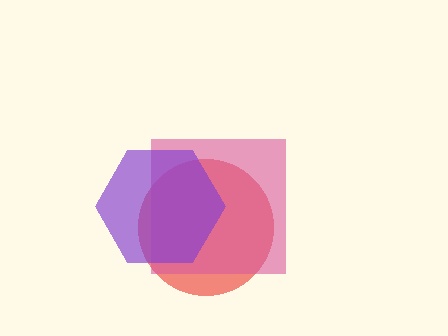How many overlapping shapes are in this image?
There are 3 overlapping shapes in the image.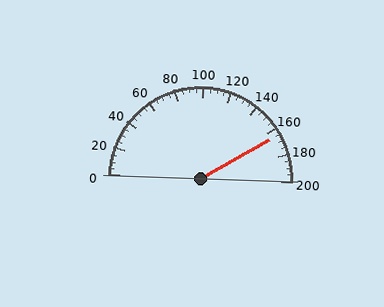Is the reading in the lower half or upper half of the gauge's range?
The reading is in the upper half of the range (0 to 200).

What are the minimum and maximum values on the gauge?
The gauge ranges from 0 to 200.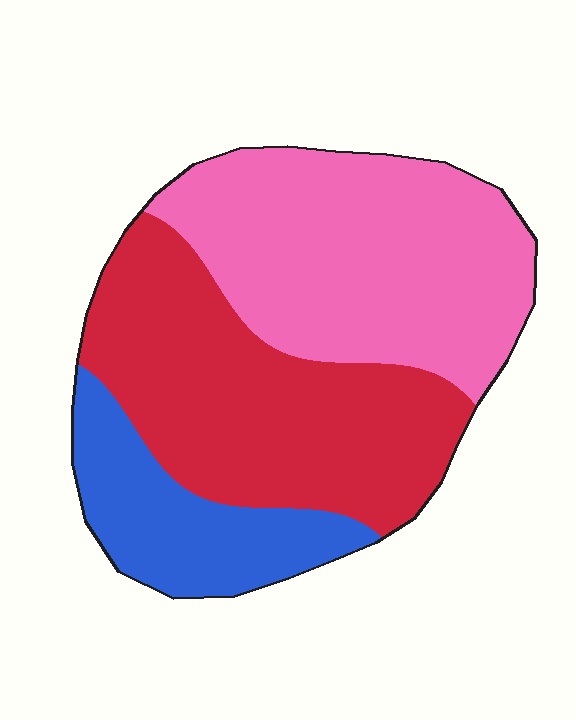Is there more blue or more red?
Red.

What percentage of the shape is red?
Red takes up about two fifths (2/5) of the shape.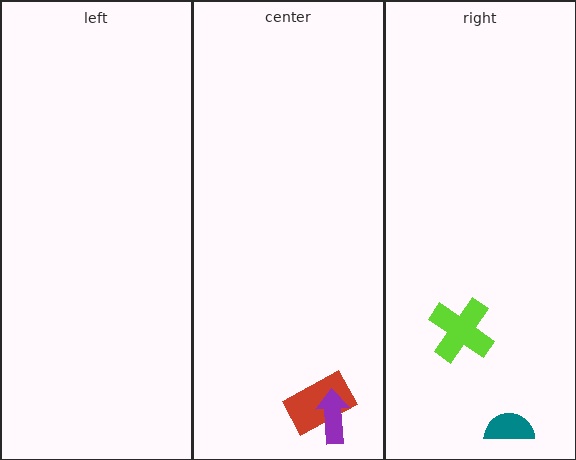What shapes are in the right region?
The lime cross, the teal semicircle.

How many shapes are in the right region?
2.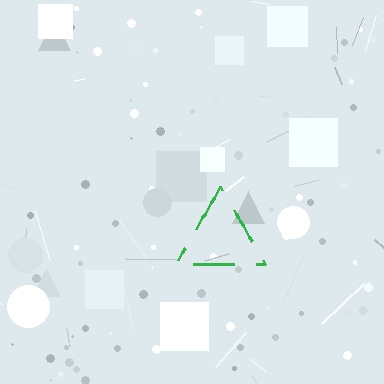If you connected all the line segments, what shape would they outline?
They would outline a triangle.